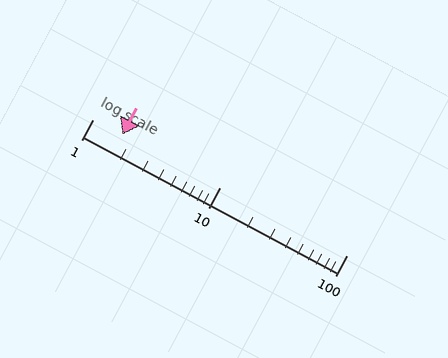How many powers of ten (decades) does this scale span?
The scale spans 2 decades, from 1 to 100.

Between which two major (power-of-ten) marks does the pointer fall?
The pointer is between 1 and 10.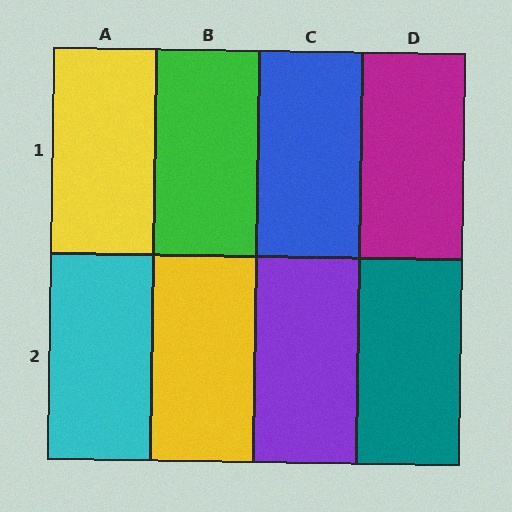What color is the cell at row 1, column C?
Blue.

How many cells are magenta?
1 cell is magenta.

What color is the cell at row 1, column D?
Magenta.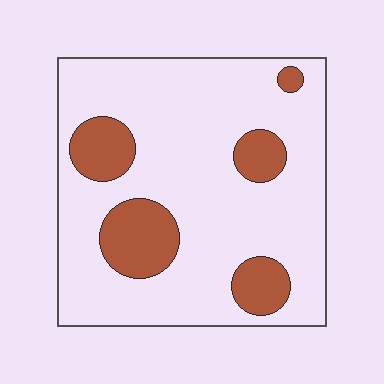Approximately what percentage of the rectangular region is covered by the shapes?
Approximately 20%.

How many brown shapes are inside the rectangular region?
5.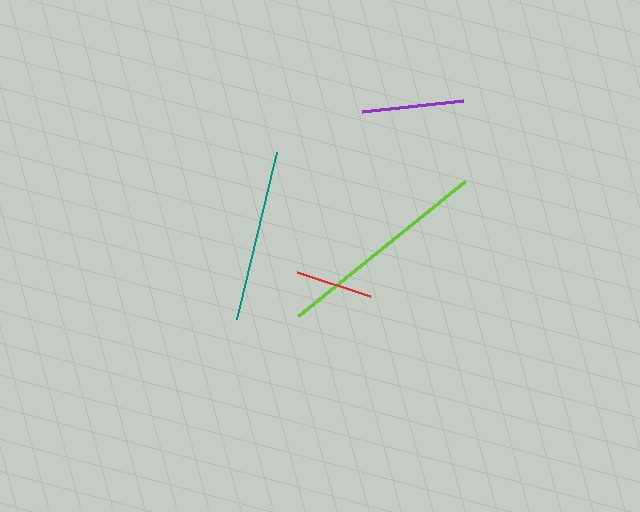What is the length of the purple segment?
The purple segment is approximately 102 pixels long.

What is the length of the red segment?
The red segment is approximately 77 pixels long.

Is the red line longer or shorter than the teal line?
The teal line is longer than the red line.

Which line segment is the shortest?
The red line is the shortest at approximately 77 pixels.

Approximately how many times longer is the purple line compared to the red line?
The purple line is approximately 1.3 times the length of the red line.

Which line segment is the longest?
The lime line is the longest at approximately 215 pixels.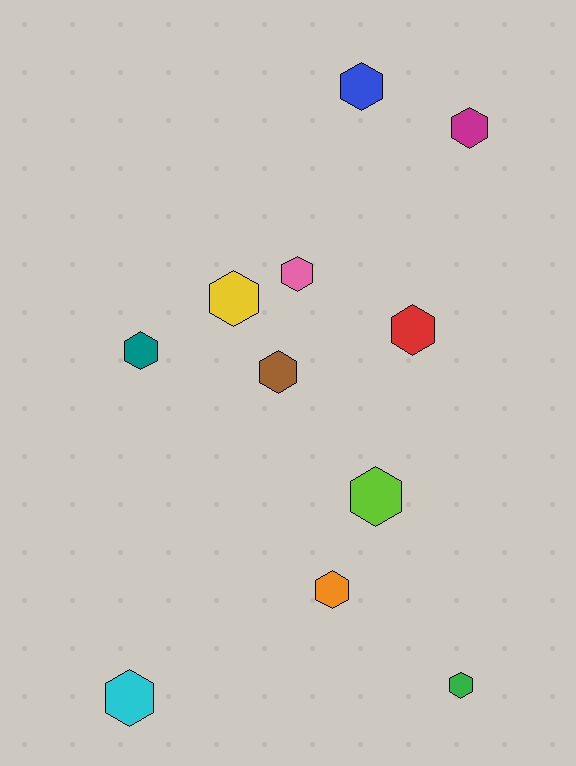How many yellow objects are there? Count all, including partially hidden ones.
There is 1 yellow object.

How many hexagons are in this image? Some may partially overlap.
There are 11 hexagons.